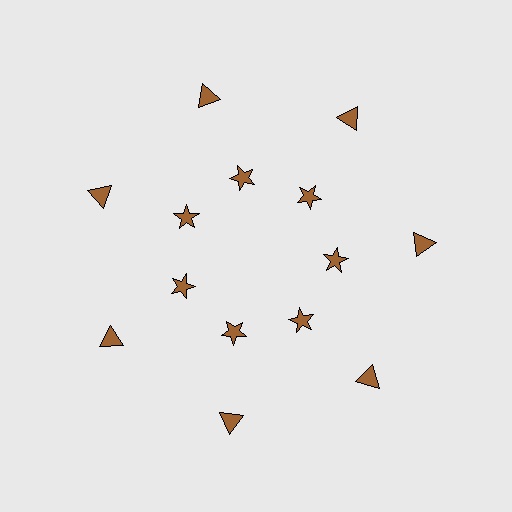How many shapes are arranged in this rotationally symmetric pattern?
There are 14 shapes, arranged in 7 groups of 2.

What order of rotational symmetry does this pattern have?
This pattern has 7-fold rotational symmetry.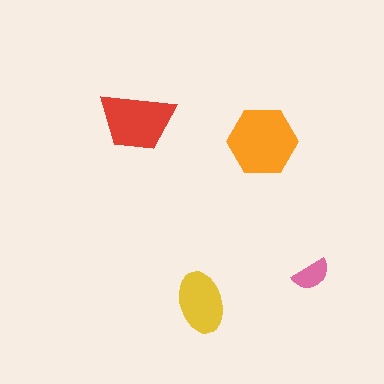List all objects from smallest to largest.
The pink semicircle, the yellow ellipse, the red trapezoid, the orange hexagon.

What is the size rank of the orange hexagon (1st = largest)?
1st.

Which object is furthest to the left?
The red trapezoid is leftmost.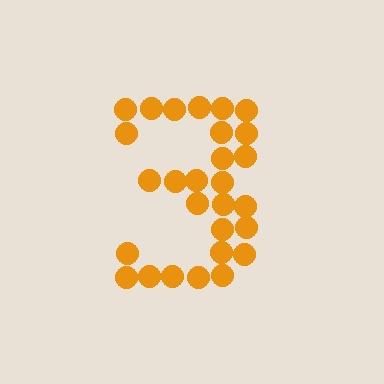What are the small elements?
The small elements are circles.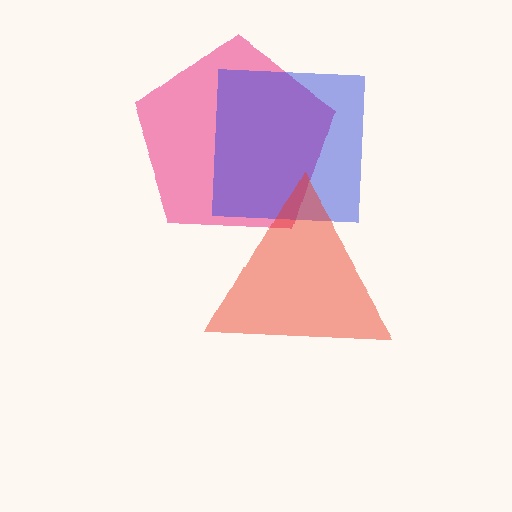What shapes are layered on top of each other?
The layered shapes are: a pink pentagon, a blue square, a red triangle.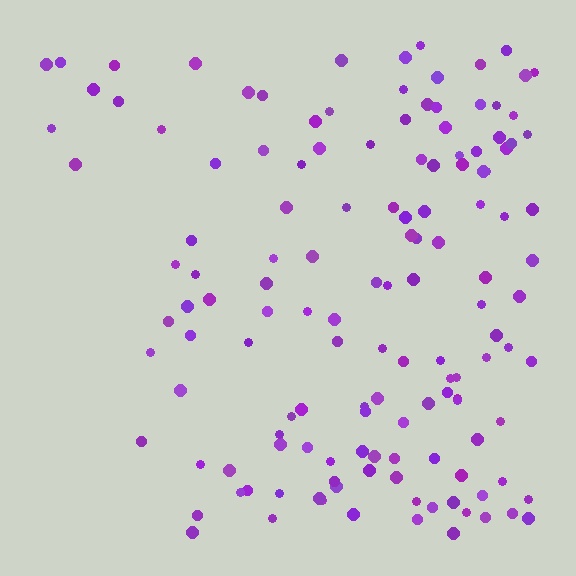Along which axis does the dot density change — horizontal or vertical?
Horizontal.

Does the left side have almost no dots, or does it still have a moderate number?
Still a moderate number, just noticeably fewer than the right.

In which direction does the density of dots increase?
From left to right, with the right side densest.